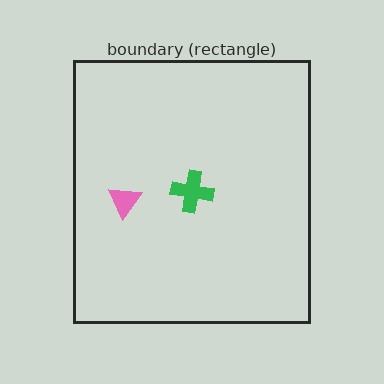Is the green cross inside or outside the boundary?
Inside.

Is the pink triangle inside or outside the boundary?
Inside.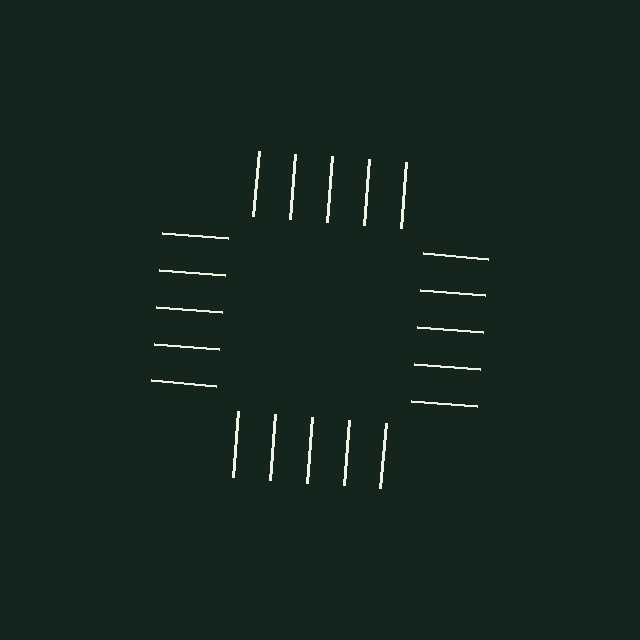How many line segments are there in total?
20 — 5 along each of the 4 edges.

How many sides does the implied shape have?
4 sides — the line-ends trace a square.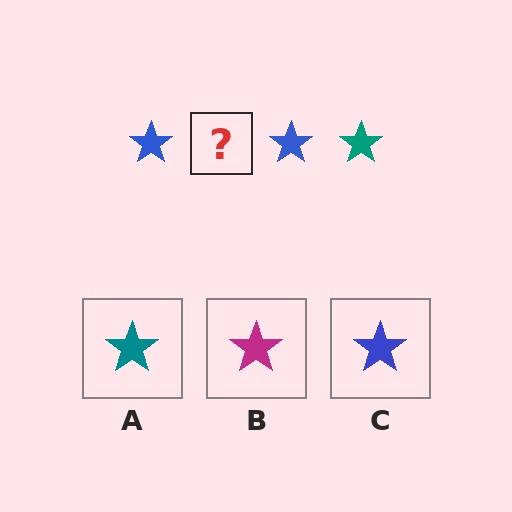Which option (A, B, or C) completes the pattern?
A.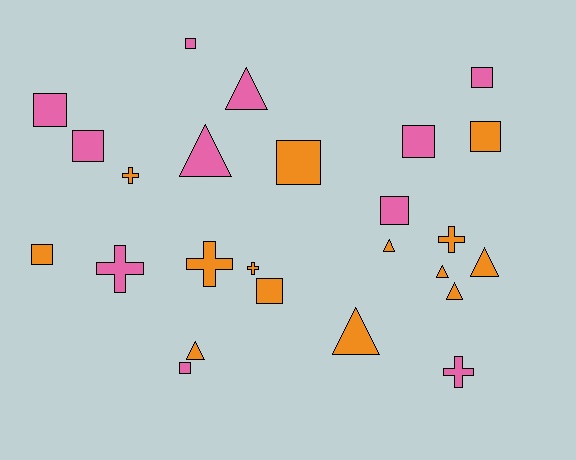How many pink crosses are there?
There are 2 pink crosses.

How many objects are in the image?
There are 25 objects.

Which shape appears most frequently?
Square, with 11 objects.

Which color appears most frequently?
Orange, with 14 objects.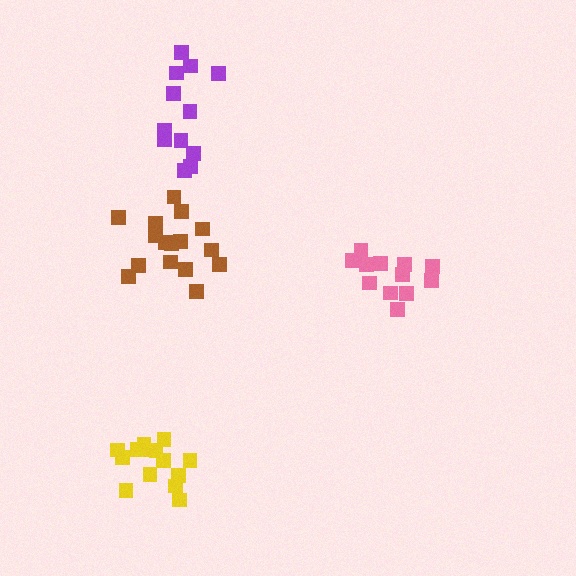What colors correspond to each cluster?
The clusters are colored: brown, pink, purple, yellow.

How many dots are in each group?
Group 1: 16 dots, Group 2: 12 dots, Group 3: 12 dots, Group 4: 14 dots (54 total).